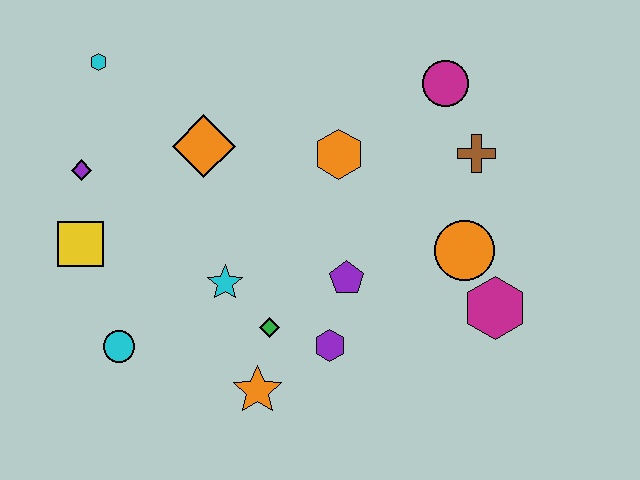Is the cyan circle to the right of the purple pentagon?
No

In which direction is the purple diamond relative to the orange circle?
The purple diamond is to the left of the orange circle.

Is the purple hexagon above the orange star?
Yes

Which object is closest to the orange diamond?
The purple diamond is closest to the orange diamond.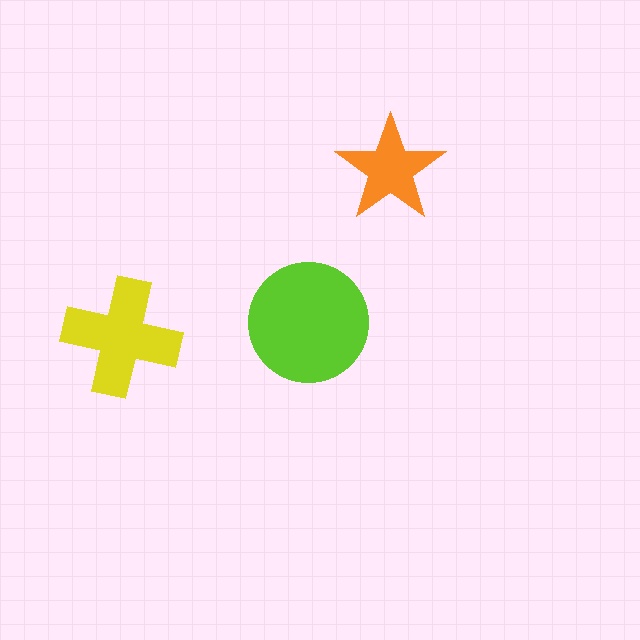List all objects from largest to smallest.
The lime circle, the yellow cross, the orange star.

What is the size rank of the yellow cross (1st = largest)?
2nd.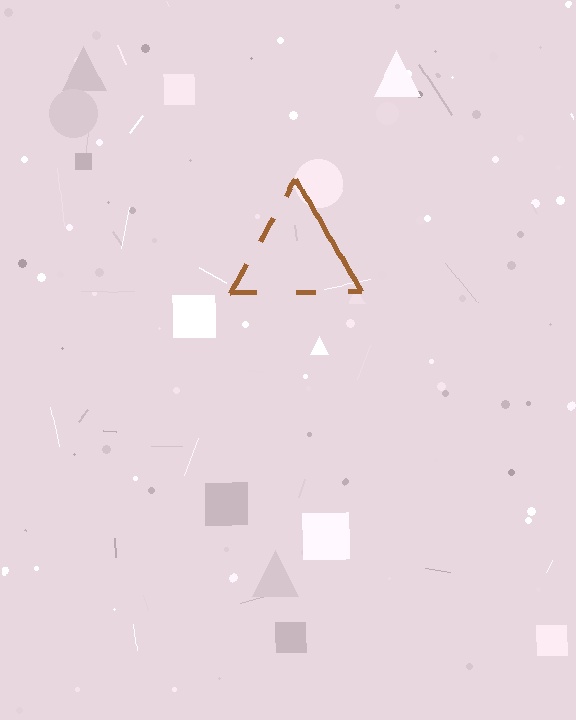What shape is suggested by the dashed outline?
The dashed outline suggests a triangle.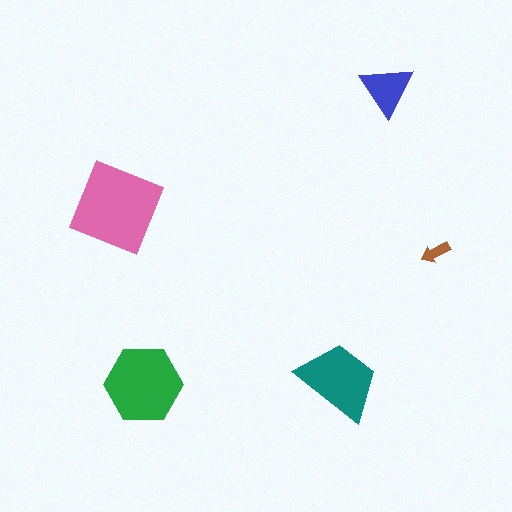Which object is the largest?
The pink square.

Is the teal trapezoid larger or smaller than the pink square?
Smaller.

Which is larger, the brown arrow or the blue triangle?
The blue triangle.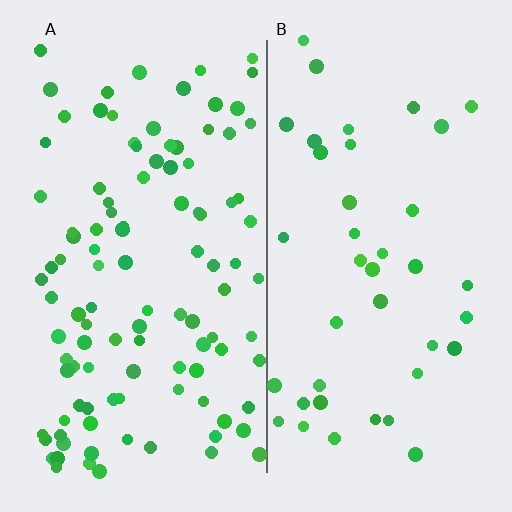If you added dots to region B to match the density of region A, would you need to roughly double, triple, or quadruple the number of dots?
Approximately triple.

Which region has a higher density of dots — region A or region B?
A (the left).